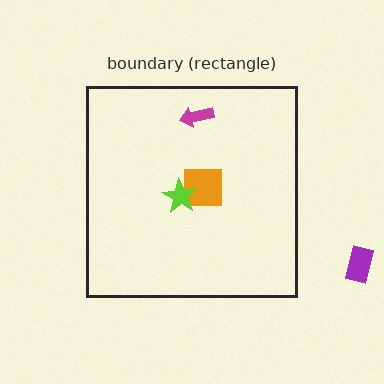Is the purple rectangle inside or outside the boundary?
Outside.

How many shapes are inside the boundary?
3 inside, 1 outside.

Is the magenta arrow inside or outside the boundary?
Inside.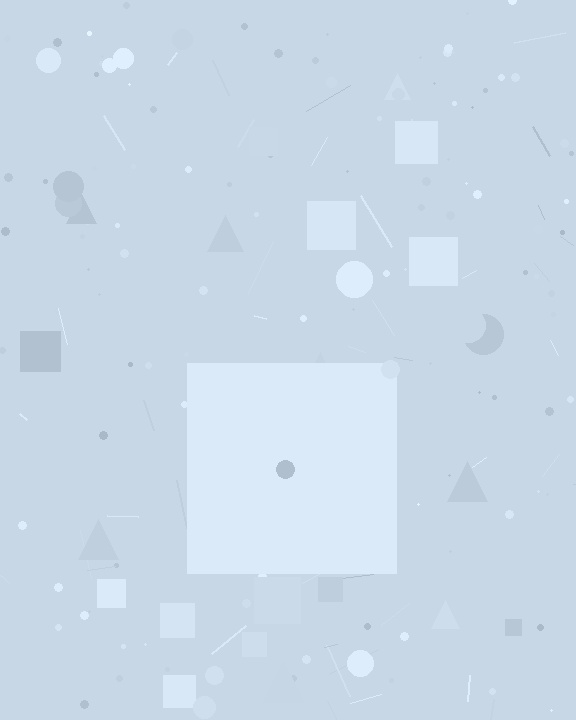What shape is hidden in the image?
A square is hidden in the image.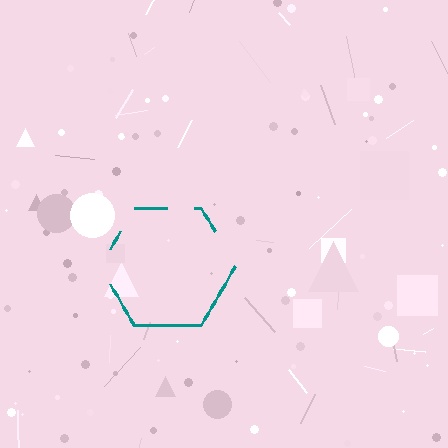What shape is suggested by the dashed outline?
The dashed outline suggests a hexagon.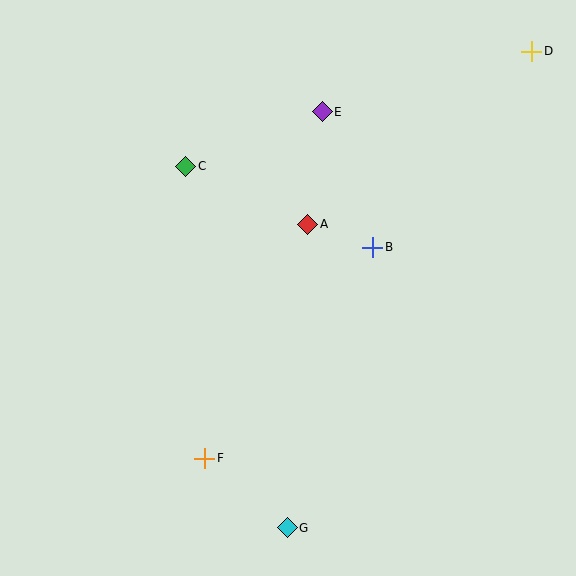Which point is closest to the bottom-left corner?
Point F is closest to the bottom-left corner.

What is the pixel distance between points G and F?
The distance between G and F is 108 pixels.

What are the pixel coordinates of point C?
Point C is at (186, 166).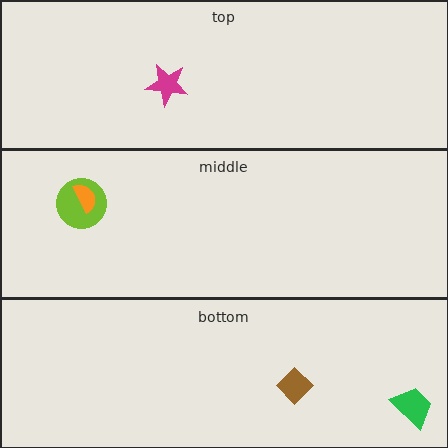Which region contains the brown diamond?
The bottom region.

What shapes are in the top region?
The magenta star.